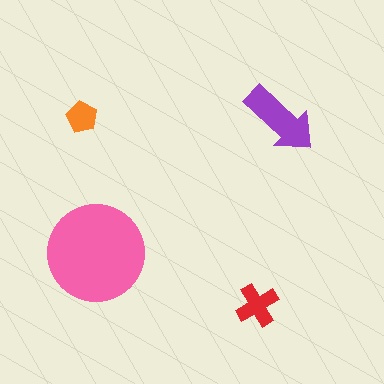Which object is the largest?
The pink circle.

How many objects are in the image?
There are 4 objects in the image.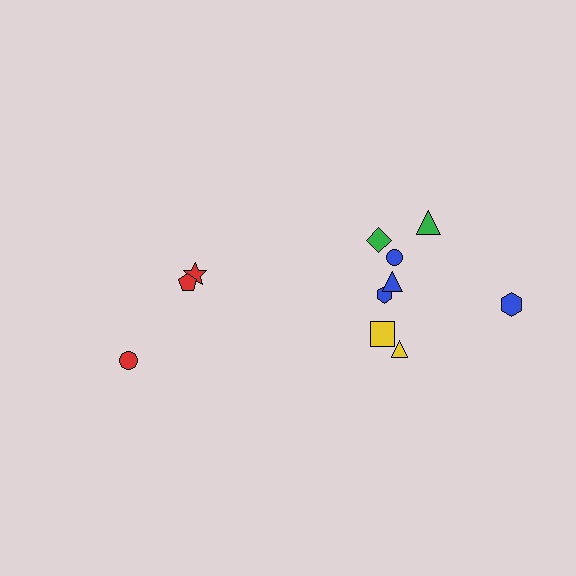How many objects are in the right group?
There are 8 objects.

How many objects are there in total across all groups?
There are 11 objects.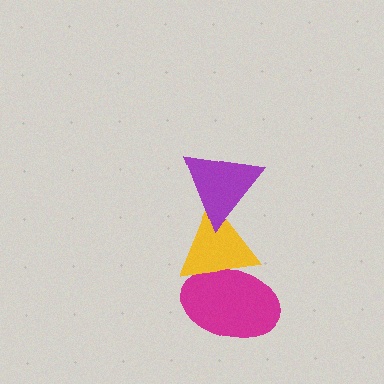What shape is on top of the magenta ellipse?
The yellow triangle is on top of the magenta ellipse.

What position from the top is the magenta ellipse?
The magenta ellipse is 3rd from the top.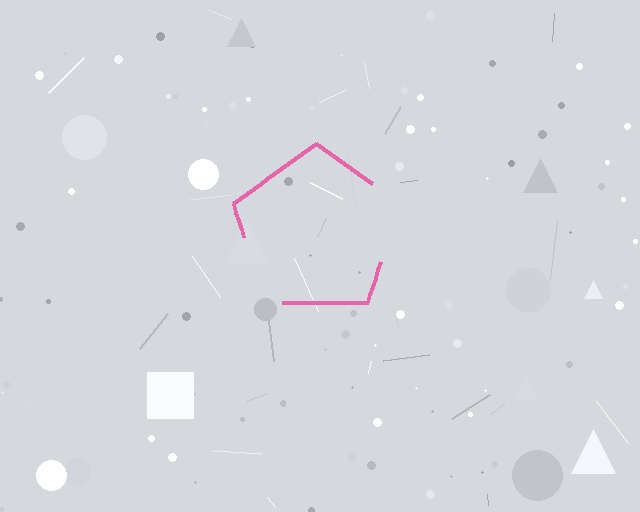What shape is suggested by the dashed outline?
The dashed outline suggests a pentagon.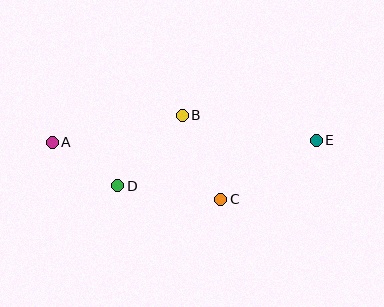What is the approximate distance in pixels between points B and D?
The distance between B and D is approximately 96 pixels.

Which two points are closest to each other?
Points A and D are closest to each other.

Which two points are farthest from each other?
Points A and E are farthest from each other.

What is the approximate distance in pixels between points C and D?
The distance between C and D is approximately 104 pixels.